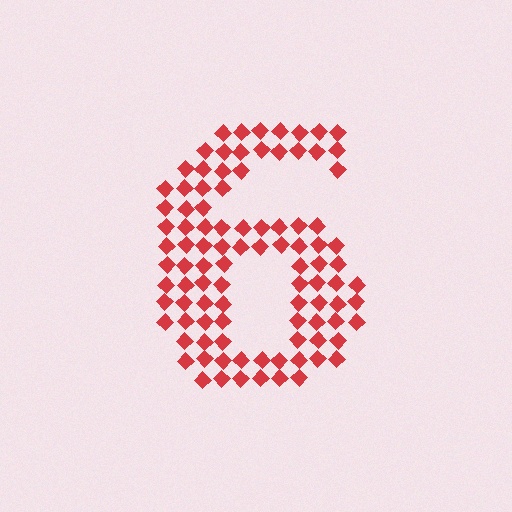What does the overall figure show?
The overall figure shows the digit 6.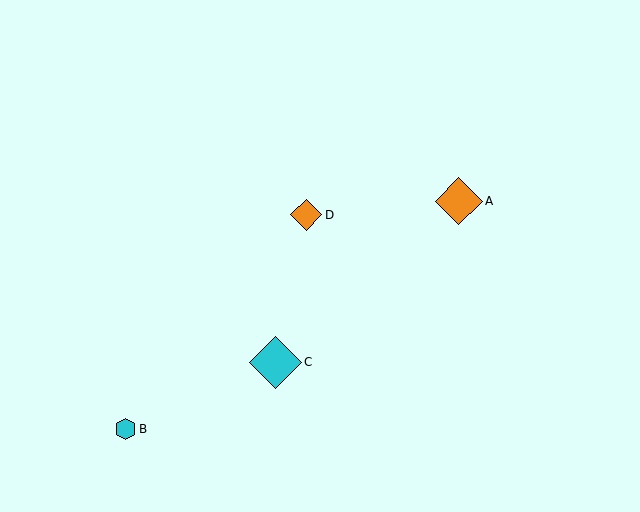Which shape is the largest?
The cyan diamond (labeled C) is the largest.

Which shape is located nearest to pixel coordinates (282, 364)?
The cyan diamond (labeled C) at (275, 362) is nearest to that location.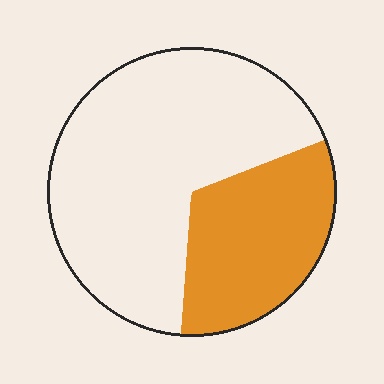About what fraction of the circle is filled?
About one third (1/3).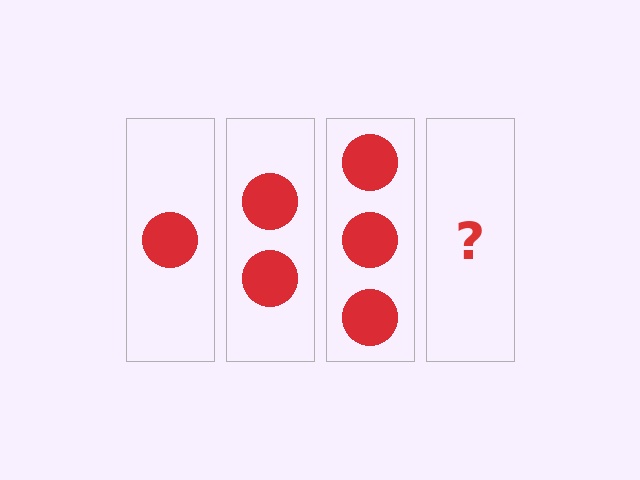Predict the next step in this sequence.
The next step is 4 circles.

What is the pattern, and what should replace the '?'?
The pattern is that each step adds one more circle. The '?' should be 4 circles.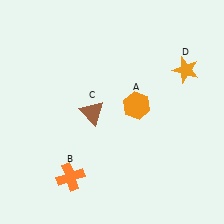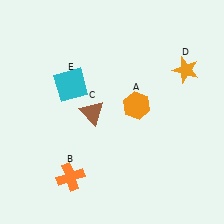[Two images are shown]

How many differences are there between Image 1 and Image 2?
There is 1 difference between the two images.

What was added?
A cyan square (E) was added in Image 2.